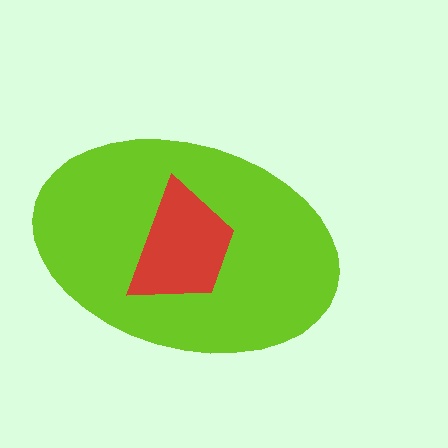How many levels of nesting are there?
2.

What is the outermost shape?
The lime ellipse.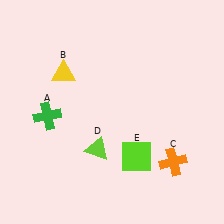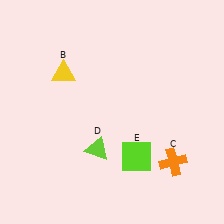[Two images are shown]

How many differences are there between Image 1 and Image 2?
There is 1 difference between the two images.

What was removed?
The green cross (A) was removed in Image 2.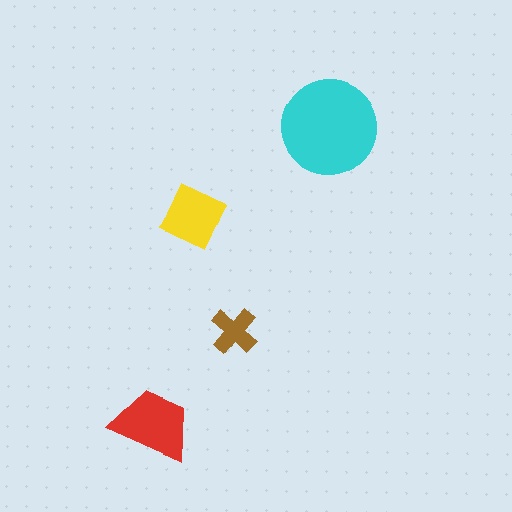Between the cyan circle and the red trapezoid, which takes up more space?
The cyan circle.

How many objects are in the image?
There are 4 objects in the image.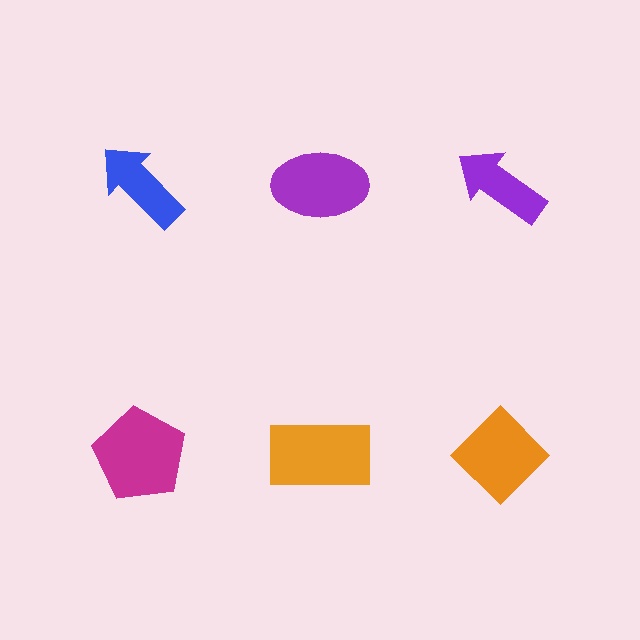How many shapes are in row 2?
3 shapes.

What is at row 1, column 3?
A purple arrow.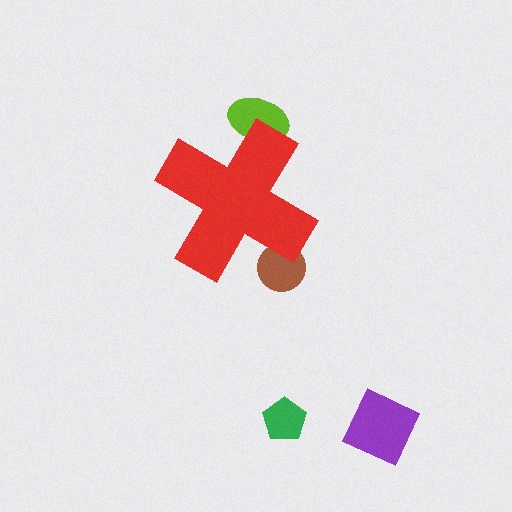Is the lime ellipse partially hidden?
Yes, the lime ellipse is partially hidden behind the red cross.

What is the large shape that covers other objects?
A red cross.